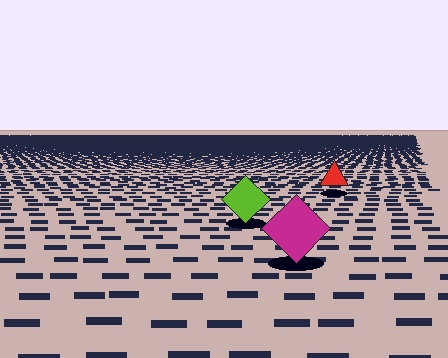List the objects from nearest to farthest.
From nearest to farthest: the magenta diamond, the lime diamond, the red triangle.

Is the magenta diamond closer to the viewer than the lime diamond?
Yes. The magenta diamond is closer — you can tell from the texture gradient: the ground texture is coarser near it.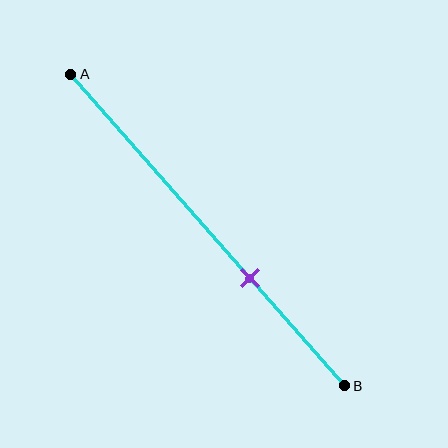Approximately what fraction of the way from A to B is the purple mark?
The purple mark is approximately 65% of the way from A to B.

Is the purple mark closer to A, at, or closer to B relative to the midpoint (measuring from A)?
The purple mark is closer to point B than the midpoint of segment AB.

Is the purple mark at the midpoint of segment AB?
No, the mark is at about 65% from A, not at the 50% midpoint.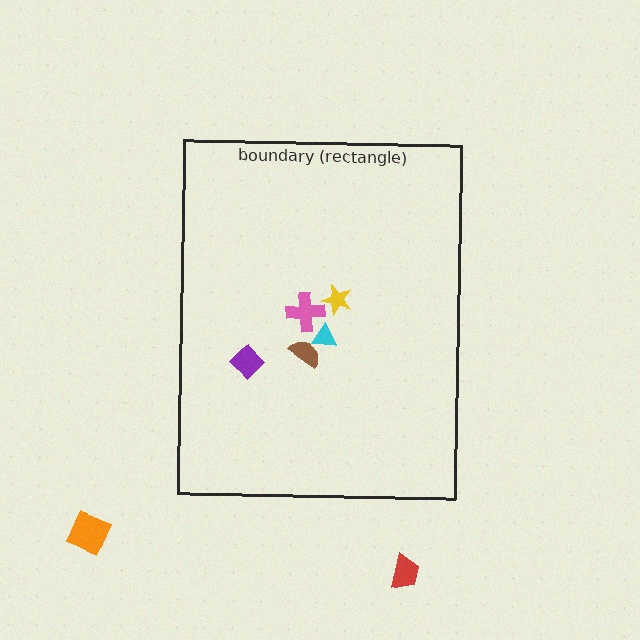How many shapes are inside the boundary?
5 inside, 2 outside.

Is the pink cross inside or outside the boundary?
Inside.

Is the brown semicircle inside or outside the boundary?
Inside.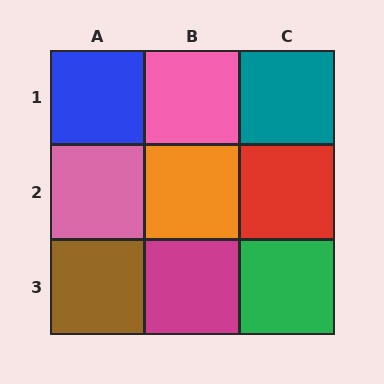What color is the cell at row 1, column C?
Teal.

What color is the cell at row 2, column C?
Red.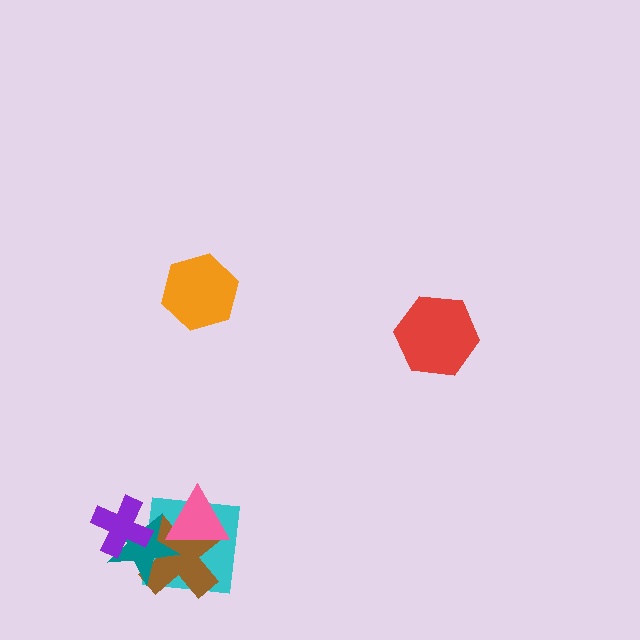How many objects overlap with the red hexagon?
0 objects overlap with the red hexagon.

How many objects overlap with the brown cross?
4 objects overlap with the brown cross.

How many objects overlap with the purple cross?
2 objects overlap with the purple cross.